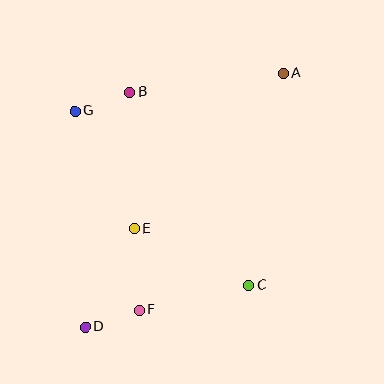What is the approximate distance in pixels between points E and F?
The distance between E and F is approximately 81 pixels.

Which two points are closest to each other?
Points D and F are closest to each other.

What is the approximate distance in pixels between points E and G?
The distance between E and G is approximately 132 pixels.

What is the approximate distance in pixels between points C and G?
The distance between C and G is approximately 246 pixels.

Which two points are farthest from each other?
Points A and D are farthest from each other.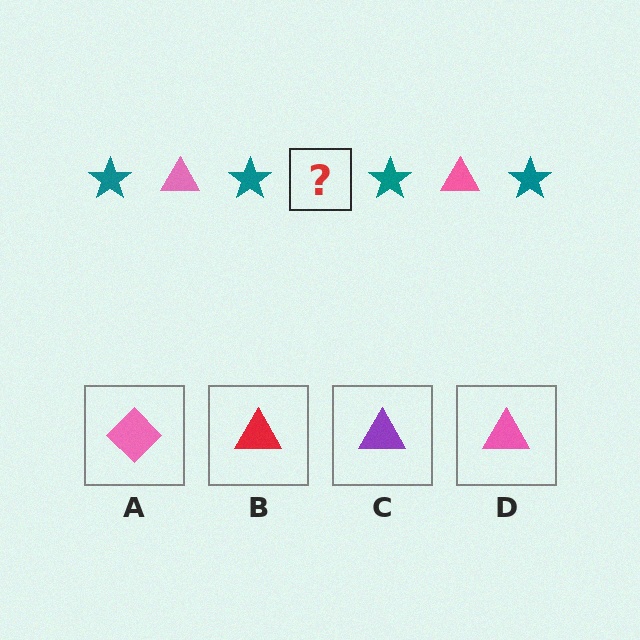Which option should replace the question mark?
Option D.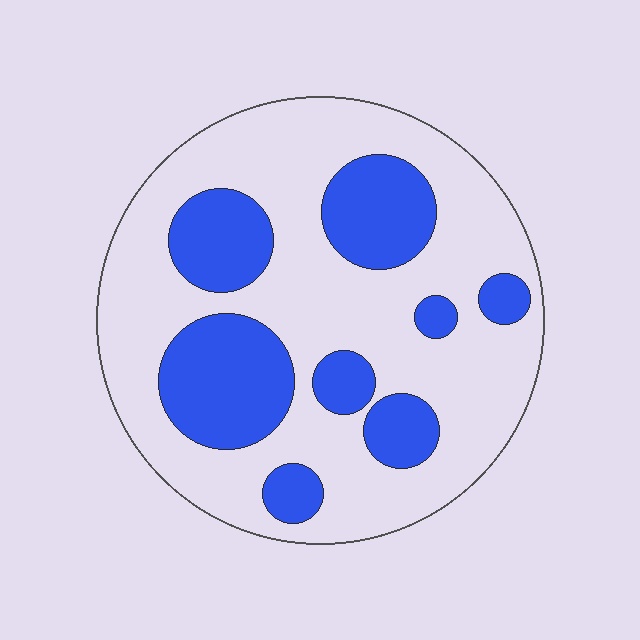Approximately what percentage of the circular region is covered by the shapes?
Approximately 30%.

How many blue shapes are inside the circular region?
8.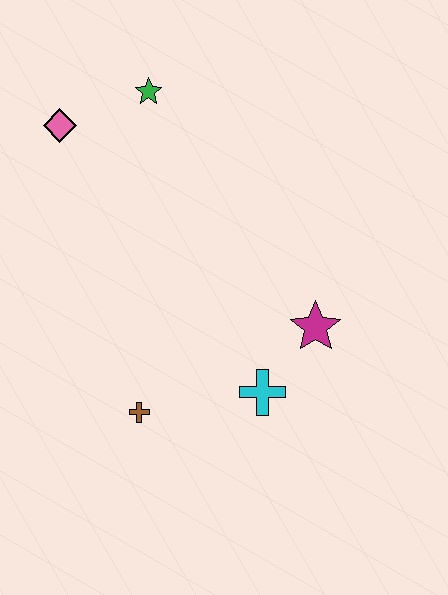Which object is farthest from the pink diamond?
The cyan cross is farthest from the pink diamond.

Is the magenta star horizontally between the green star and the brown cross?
No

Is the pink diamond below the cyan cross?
No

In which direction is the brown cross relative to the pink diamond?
The brown cross is below the pink diamond.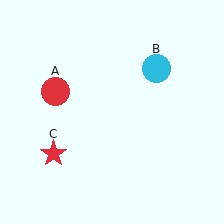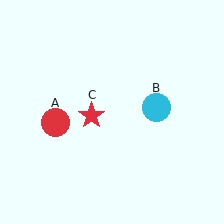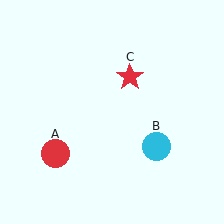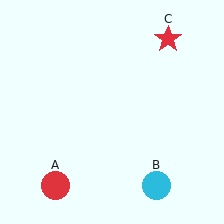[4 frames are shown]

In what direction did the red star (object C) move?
The red star (object C) moved up and to the right.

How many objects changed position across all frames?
3 objects changed position: red circle (object A), cyan circle (object B), red star (object C).